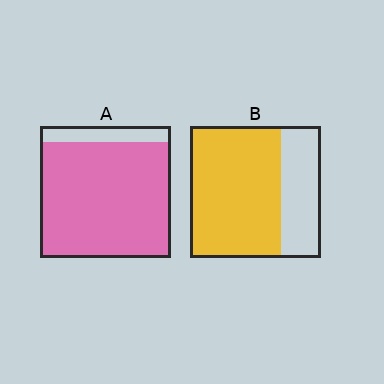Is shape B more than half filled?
Yes.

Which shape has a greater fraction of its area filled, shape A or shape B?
Shape A.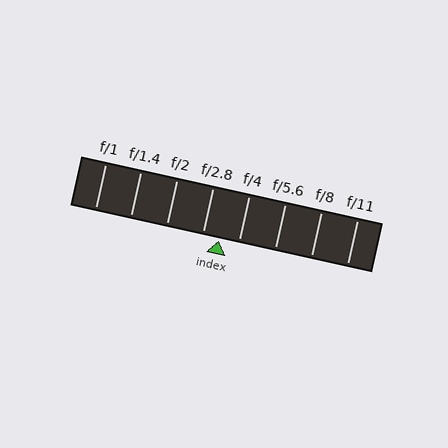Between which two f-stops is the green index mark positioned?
The index mark is between f/2.8 and f/4.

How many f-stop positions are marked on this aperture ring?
There are 8 f-stop positions marked.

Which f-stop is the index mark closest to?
The index mark is closest to f/2.8.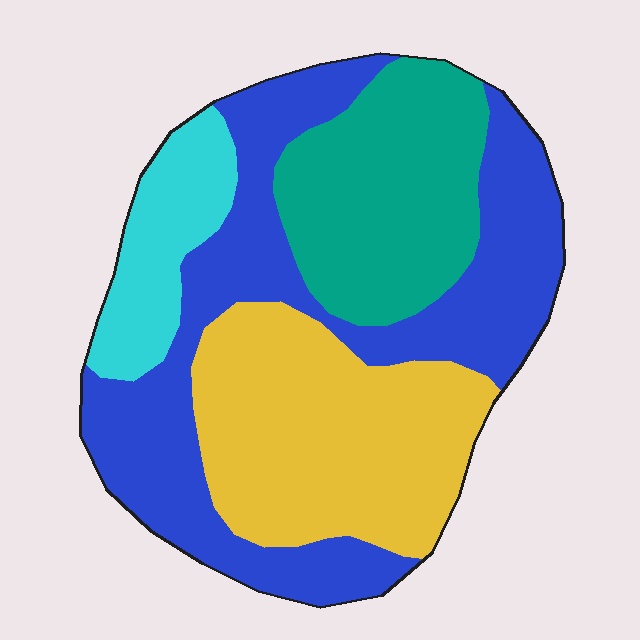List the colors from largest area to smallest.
From largest to smallest: blue, yellow, teal, cyan.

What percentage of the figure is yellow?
Yellow takes up about one quarter (1/4) of the figure.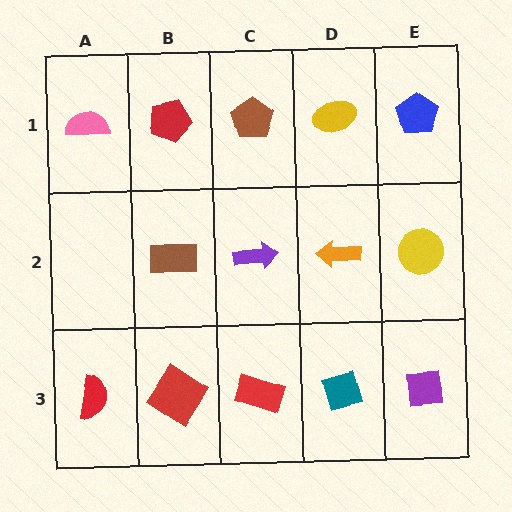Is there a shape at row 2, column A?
No, that cell is empty.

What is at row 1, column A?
A pink semicircle.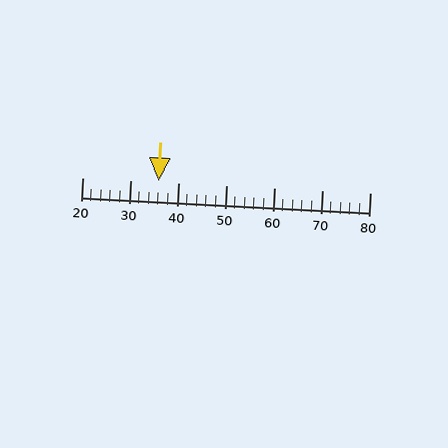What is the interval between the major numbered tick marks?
The major tick marks are spaced 10 units apart.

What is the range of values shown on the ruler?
The ruler shows values from 20 to 80.